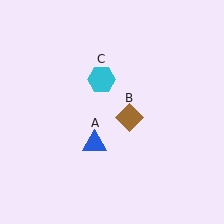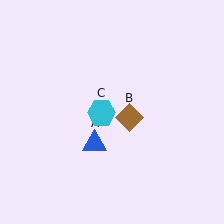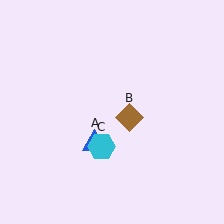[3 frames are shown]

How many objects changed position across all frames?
1 object changed position: cyan hexagon (object C).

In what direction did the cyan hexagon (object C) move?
The cyan hexagon (object C) moved down.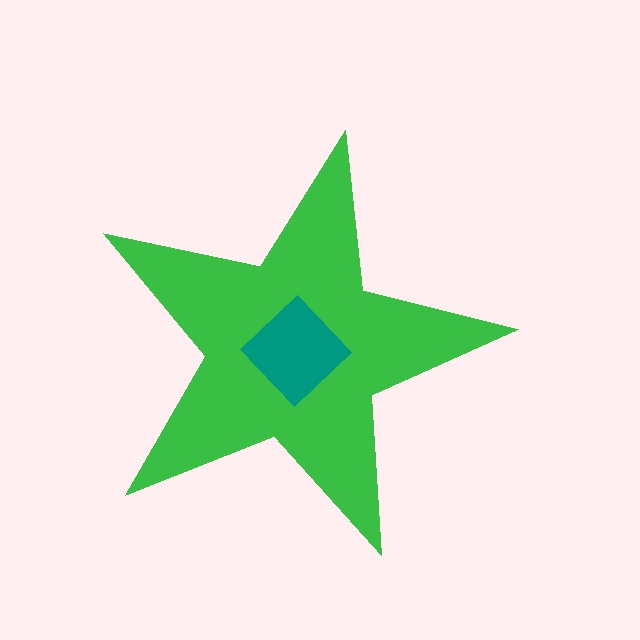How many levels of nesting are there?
2.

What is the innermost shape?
The teal diamond.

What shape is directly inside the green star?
The teal diamond.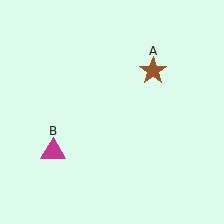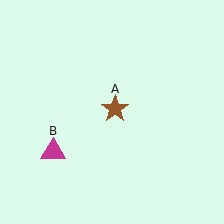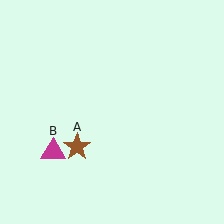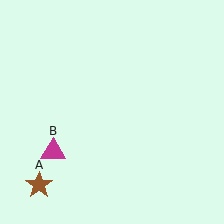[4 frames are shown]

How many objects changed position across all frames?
1 object changed position: brown star (object A).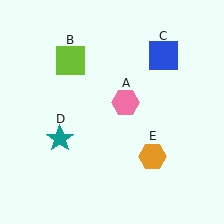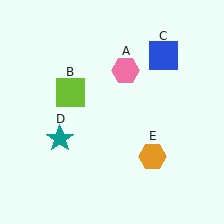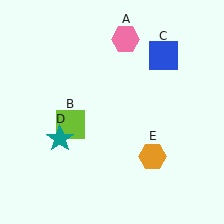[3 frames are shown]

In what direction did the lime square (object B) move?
The lime square (object B) moved down.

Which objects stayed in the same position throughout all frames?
Blue square (object C) and teal star (object D) and orange hexagon (object E) remained stationary.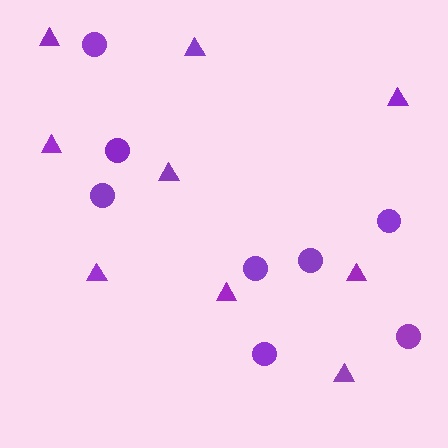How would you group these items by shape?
There are 2 groups: one group of triangles (9) and one group of circles (8).